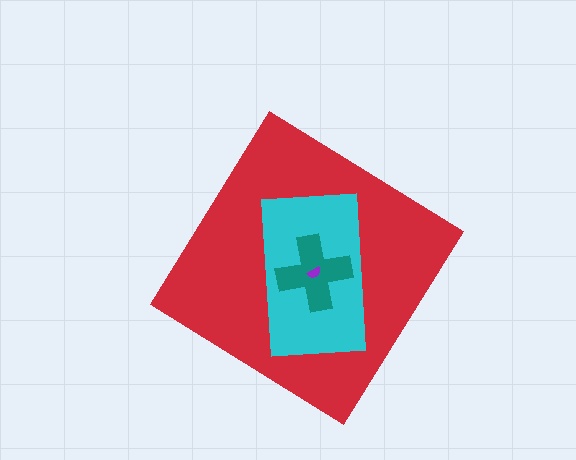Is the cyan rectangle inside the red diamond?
Yes.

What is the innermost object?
The purple semicircle.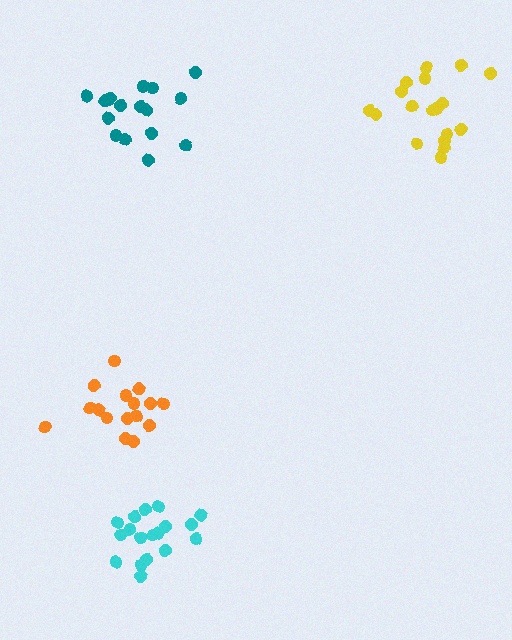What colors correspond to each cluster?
The clusters are colored: yellow, orange, teal, cyan.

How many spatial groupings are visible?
There are 4 spatial groupings.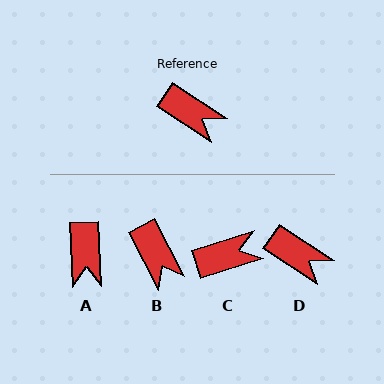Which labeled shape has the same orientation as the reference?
D.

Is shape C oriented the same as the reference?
No, it is off by about 51 degrees.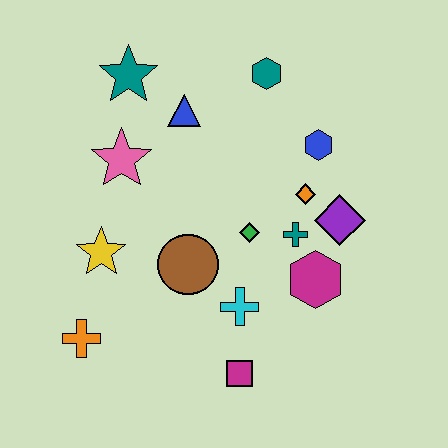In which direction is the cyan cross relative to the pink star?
The cyan cross is below the pink star.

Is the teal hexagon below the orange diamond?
No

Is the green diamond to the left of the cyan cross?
No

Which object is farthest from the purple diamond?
The orange cross is farthest from the purple diamond.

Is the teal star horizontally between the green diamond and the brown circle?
No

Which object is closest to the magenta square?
The cyan cross is closest to the magenta square.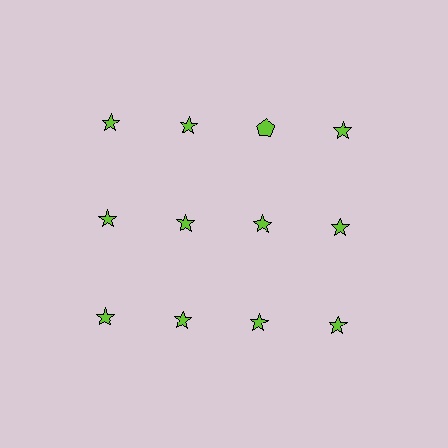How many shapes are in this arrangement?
There are 12 shapes arranged in a grid pattern.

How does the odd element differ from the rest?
It has a different shape: pentagon instead of star.